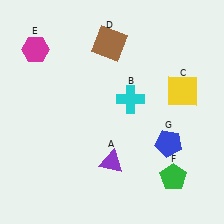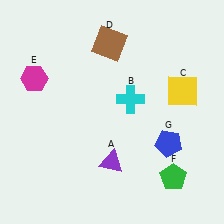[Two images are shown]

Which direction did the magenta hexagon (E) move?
The magenta hexagon (E) moved down.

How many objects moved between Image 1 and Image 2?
1 object moved between the two images.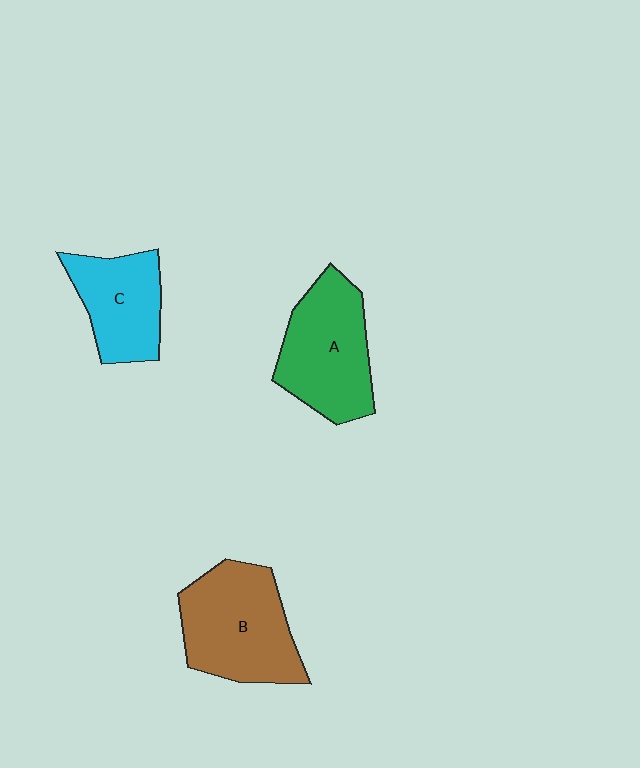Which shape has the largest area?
Shape B (brown).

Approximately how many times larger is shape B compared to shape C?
Approximately 1.4 times.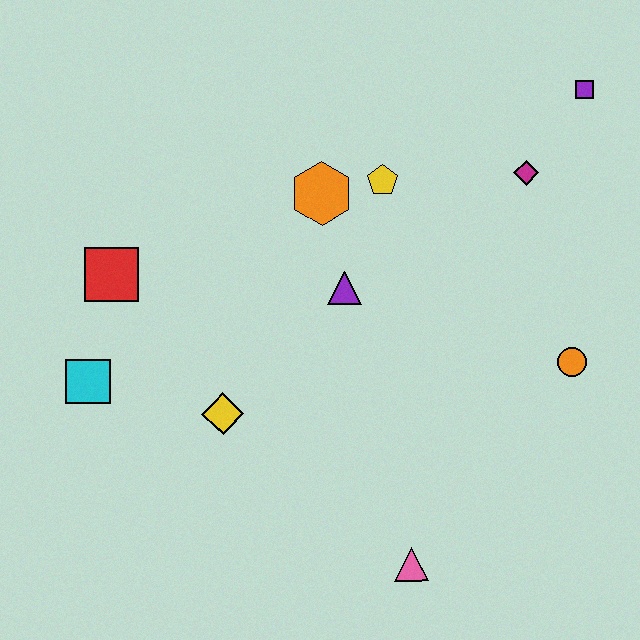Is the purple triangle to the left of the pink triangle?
Yes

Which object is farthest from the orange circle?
The cyan square is farthest from the orange circle.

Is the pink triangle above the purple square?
No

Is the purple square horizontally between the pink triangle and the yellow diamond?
No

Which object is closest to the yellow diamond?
The cyan square is closest to the yellow diamond.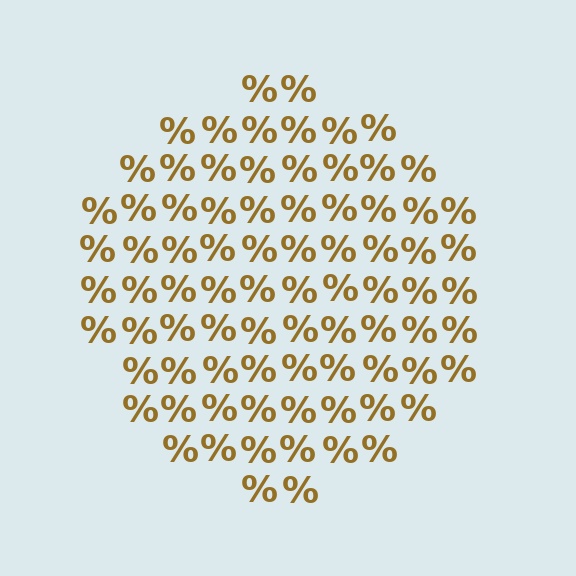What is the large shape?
The large shape is a circle.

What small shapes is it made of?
It is made of small percent signs.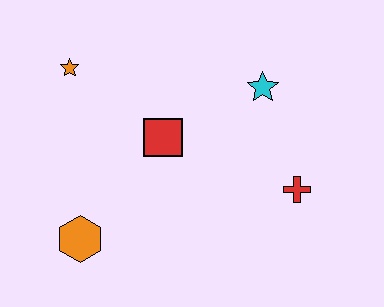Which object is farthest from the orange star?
The red cross is farthest from the orange star.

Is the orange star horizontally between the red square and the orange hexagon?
No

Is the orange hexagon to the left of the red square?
Yes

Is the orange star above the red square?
Yes